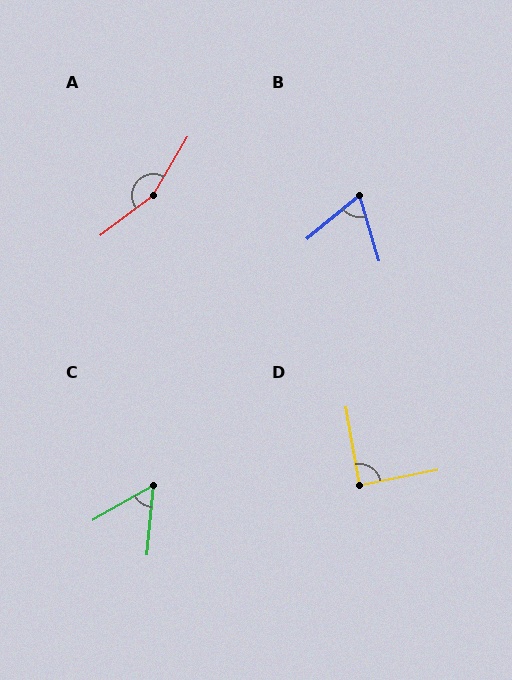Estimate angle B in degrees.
Approximately 67 degrees.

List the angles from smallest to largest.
C (55°), B (67°), D (89°), A (157°).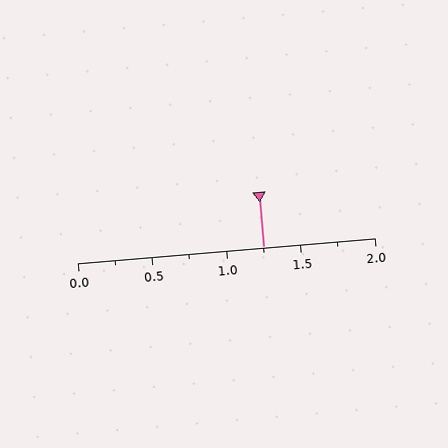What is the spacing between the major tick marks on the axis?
The major ticks are spaced 0.5 apart.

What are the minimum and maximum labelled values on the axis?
The axis runs from 0.0 to 2.0.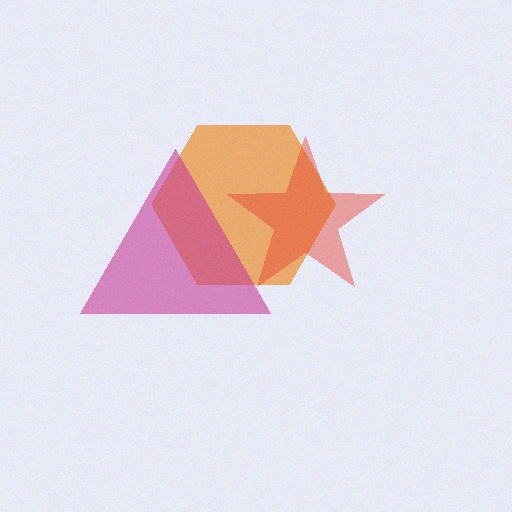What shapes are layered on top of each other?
The layered shapes are: an orange hexagon, a red star, a magenta triangle.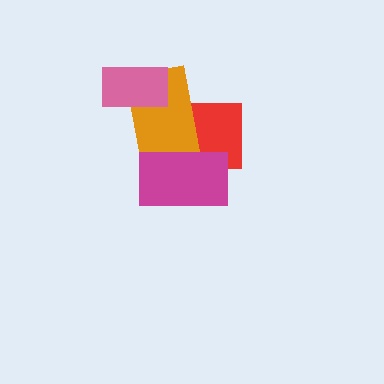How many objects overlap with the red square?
2 objects overlap with the red square.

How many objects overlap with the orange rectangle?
3 objects overlap with the orange rectangle.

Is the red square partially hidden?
Yes, it is partially covered by another shape.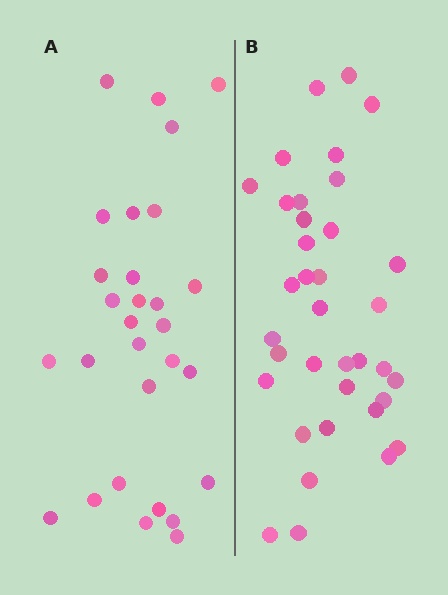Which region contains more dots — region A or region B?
Region B (the right region) has more dots.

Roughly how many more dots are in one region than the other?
Region B has roughly 8 or so more dots than region A.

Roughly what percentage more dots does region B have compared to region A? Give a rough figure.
About 25% more.